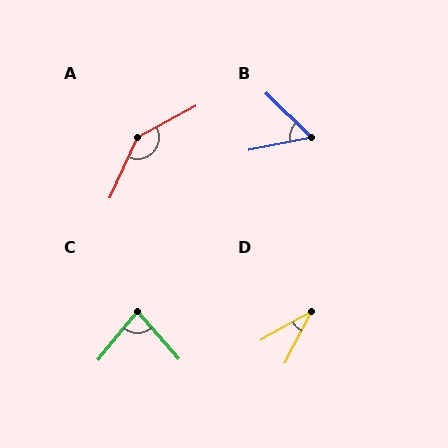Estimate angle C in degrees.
Approximately 81 degrees.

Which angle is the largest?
A, at approximately 142 degrees.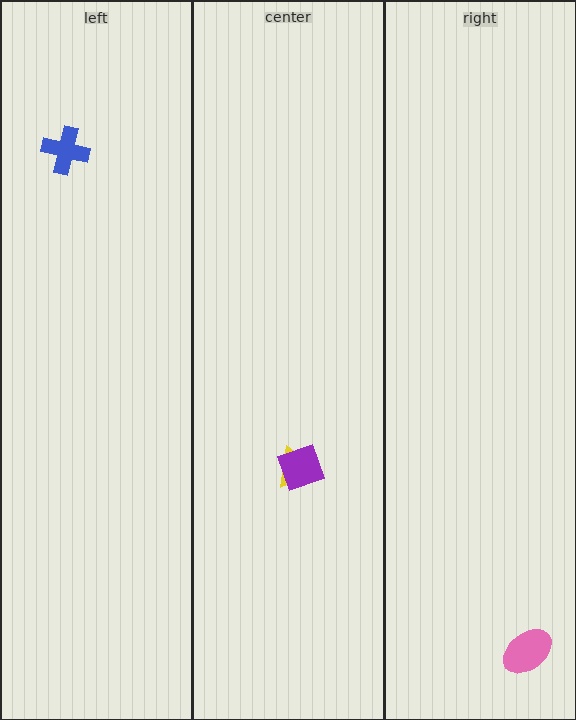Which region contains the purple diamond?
The center region.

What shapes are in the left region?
The blue cross.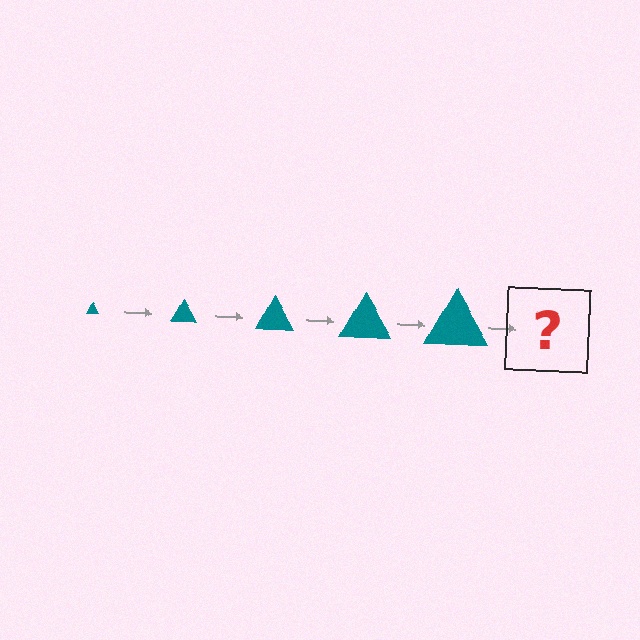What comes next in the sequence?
The next element should be a teal triangle, larger than the previous one.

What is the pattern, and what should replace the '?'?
The pattern is that the triangle gets progressively larger each step. The '?' should be a teal triangle, larger than the previous one.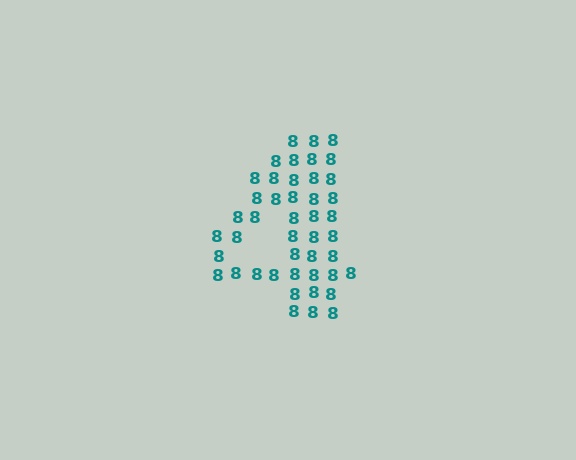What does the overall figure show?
The overall figure shows the digit 4.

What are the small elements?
The small elements are digit 8's.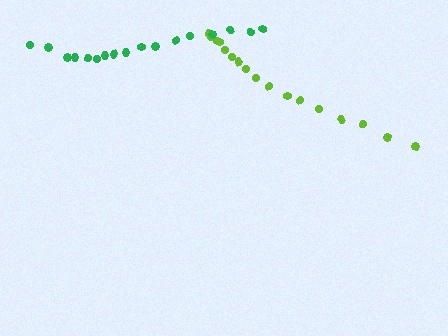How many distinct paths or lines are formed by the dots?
There are 2 distinct paths.